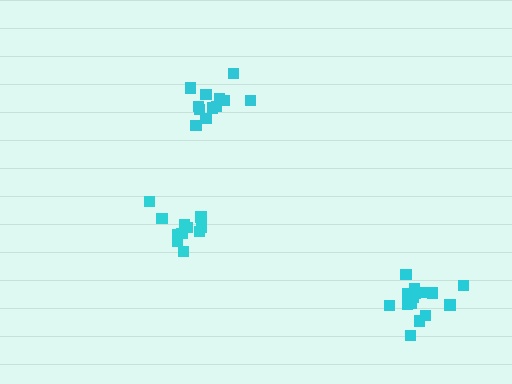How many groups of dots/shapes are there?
There are 3 groups.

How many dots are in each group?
Group 1: 12 dots, Group 2: 12 dots, Group 3: 15 dots (39 total).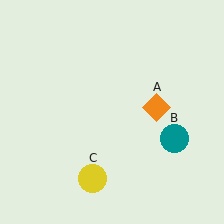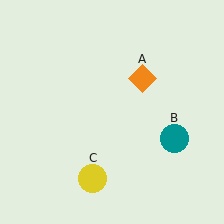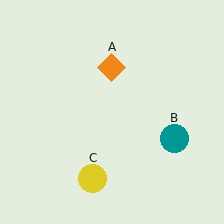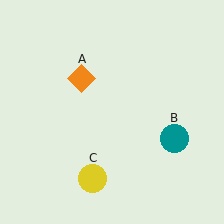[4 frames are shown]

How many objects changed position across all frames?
1 object changed position: orange diamond (object A).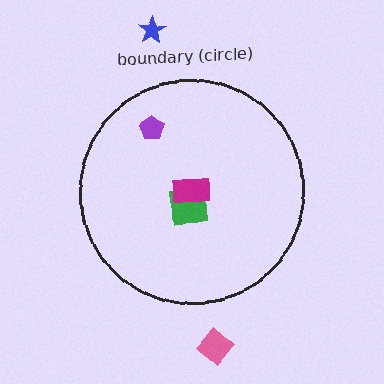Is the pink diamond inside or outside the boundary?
Outside.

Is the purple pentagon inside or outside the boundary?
Inside.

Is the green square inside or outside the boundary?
Inside.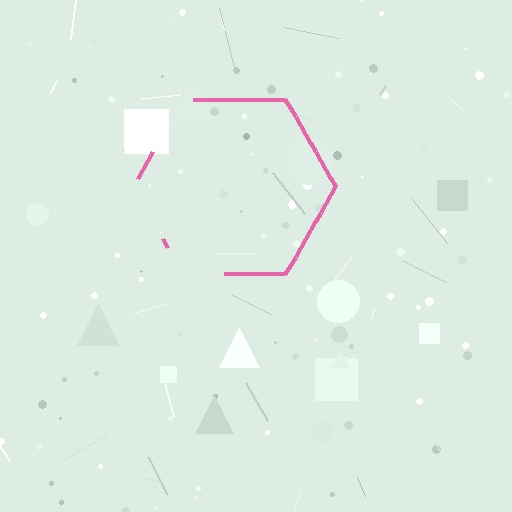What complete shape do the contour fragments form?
The contour fragments form a hexagon.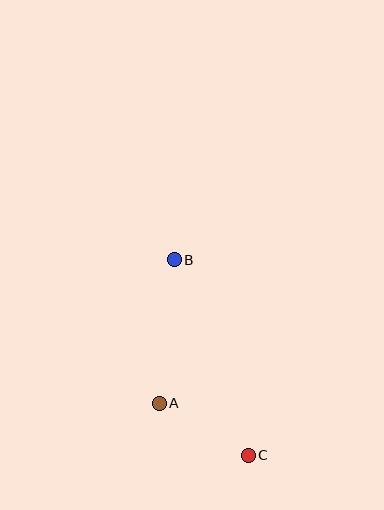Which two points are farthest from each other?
Points B and C are farthest from each other.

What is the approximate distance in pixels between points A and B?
The distance between A and B is approximately 145 pixels.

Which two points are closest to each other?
Points A and C are closest to each other.